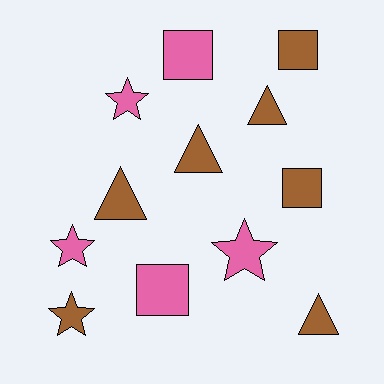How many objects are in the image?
There are 12 objects.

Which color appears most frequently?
Brown, with 7 objects.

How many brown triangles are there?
There are 4 brown triangles.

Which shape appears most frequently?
Square, with 4 objects.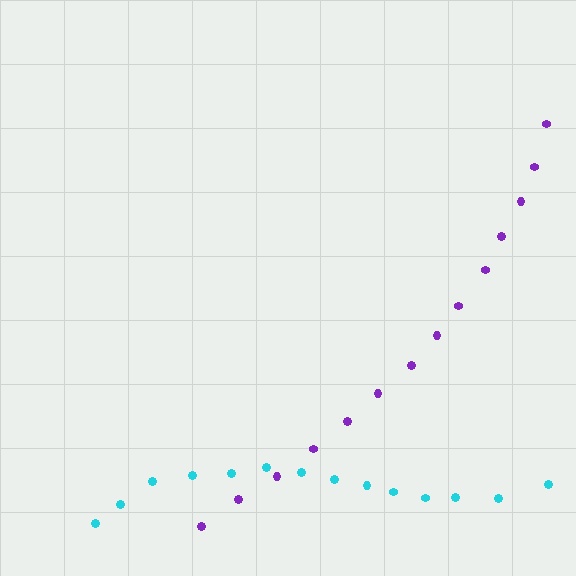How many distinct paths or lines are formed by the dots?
There are 2 distinct paths.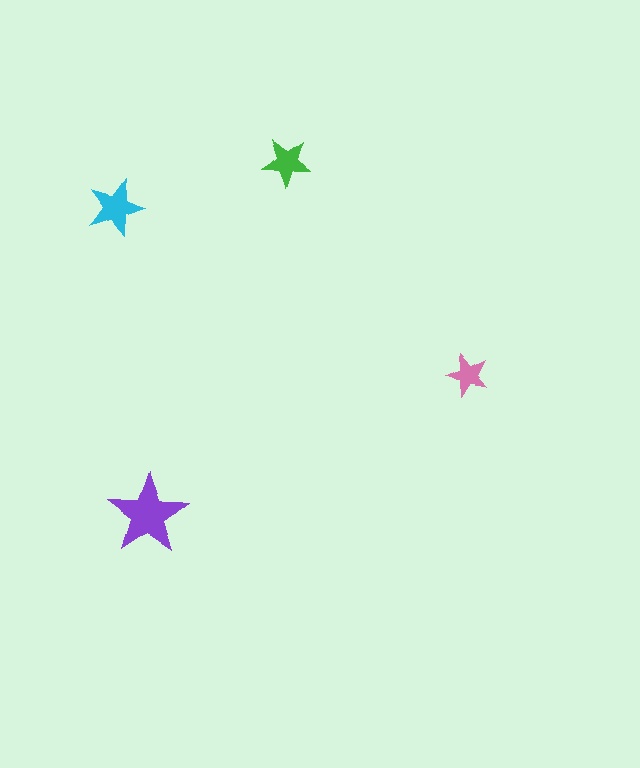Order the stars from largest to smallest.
the purple one, the cyan one, the green one, the pink one.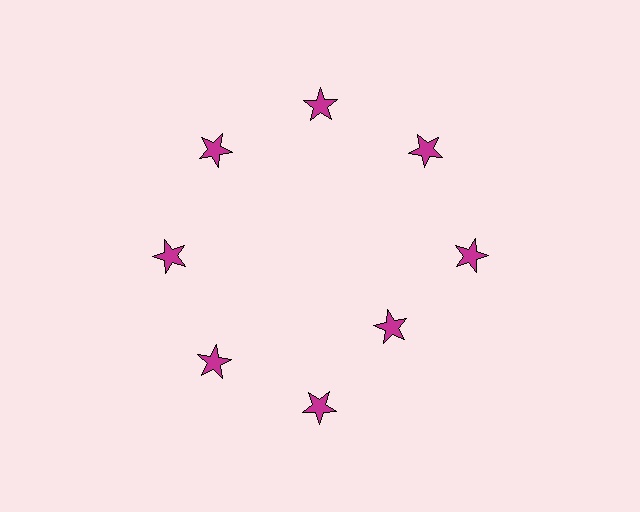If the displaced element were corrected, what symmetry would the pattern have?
It would have 8-fold rotational symmetry — the pattern would map onto itself every 45 degrees.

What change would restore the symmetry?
The symmetry would be restored by moving it outward, back onto the ring so that all 8 stars sit at equal angles and equal distance from the center.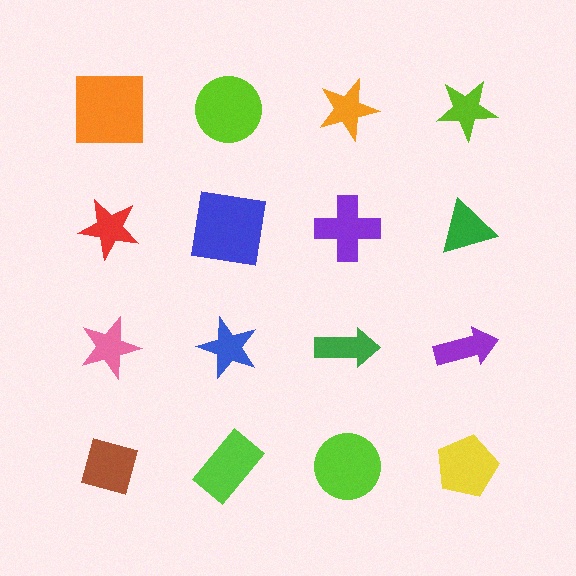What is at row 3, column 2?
A blue star.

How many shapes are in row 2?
4 shapes.